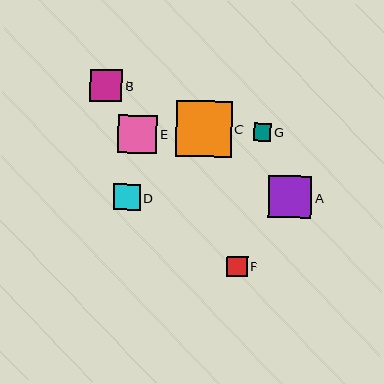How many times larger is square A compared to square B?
Square A is approximately 1.3 times the size of square B.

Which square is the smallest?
Square G is the smallest with a size of approximately 18 pixels.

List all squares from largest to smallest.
From largest to smallest: C, A, E, B, D, F, G.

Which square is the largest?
Square C is the largest with a size of approximately 56 pixels.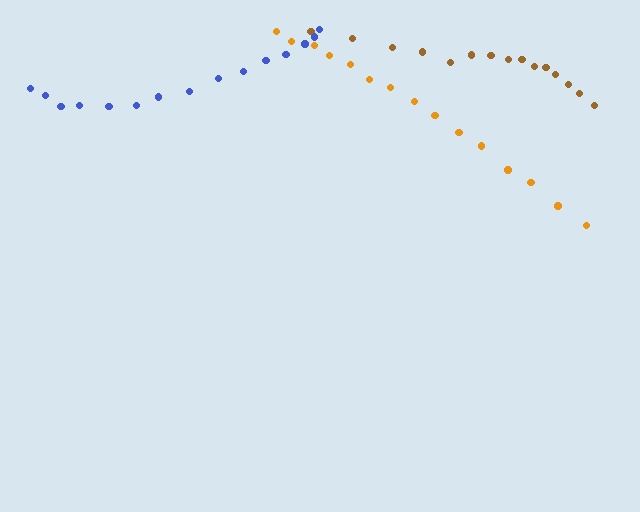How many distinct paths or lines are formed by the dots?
There are 3 distinct paths.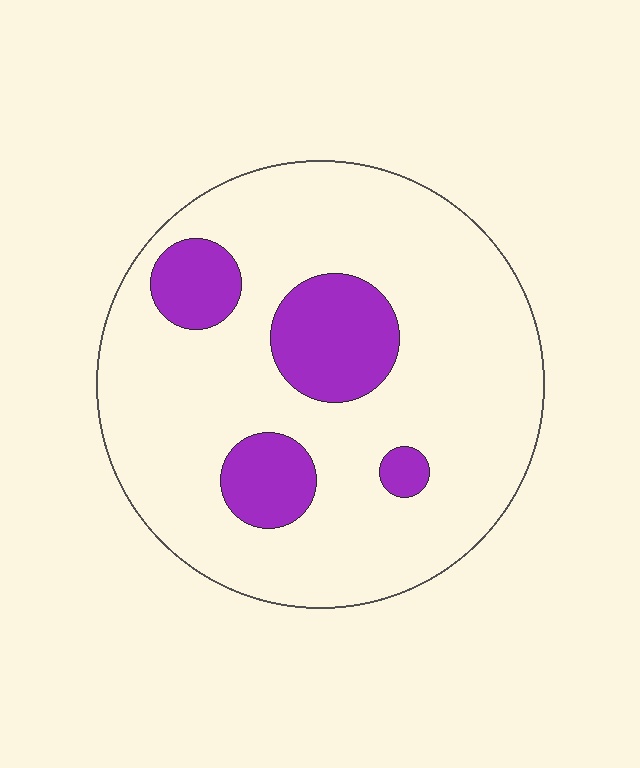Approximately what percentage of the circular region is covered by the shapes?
Approximately 20%.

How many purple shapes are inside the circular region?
4.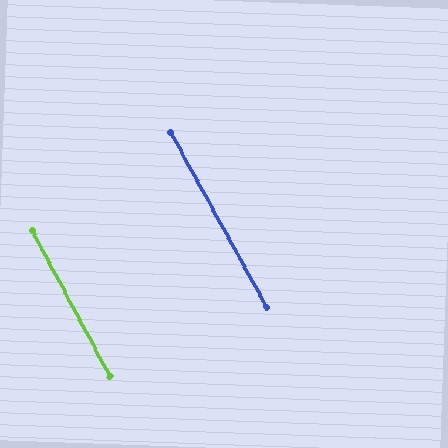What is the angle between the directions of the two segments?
Approximately 1 degree.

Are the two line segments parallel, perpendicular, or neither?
Parallel — their directions differ by only 0.6°.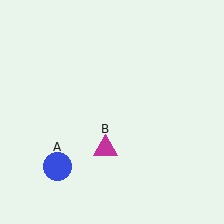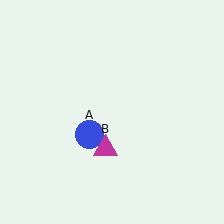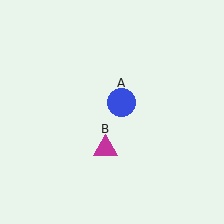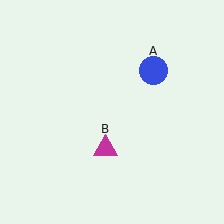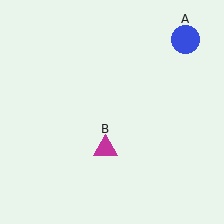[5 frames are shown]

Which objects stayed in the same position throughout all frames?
Magenta triangle (object B) remained stationary.